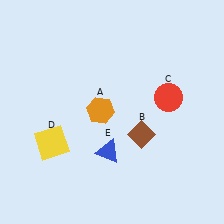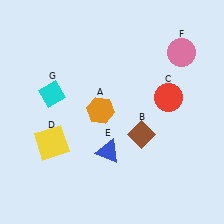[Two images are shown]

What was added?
A pink circle (F), a cyan diamond (G) were added in Image 2.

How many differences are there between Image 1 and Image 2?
There are 2 differences between the two images.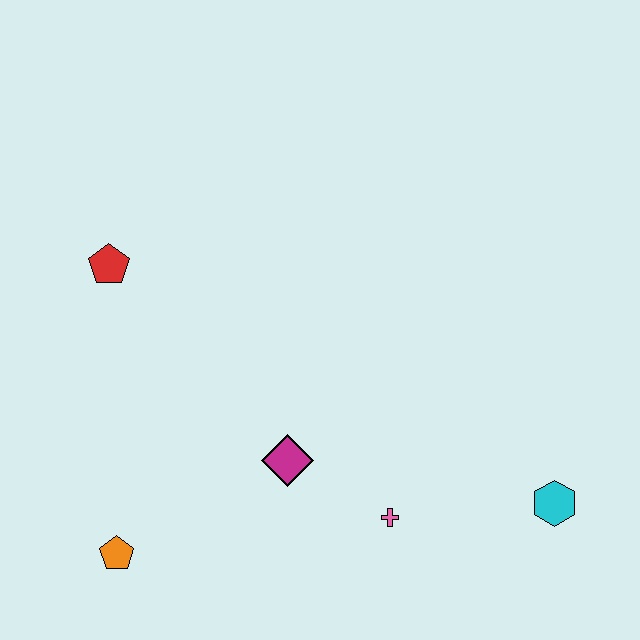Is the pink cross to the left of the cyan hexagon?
Yes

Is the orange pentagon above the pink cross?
No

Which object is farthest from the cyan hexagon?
The red pentagon is farthest from the cyan hexagon.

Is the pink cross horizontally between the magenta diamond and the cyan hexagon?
Yes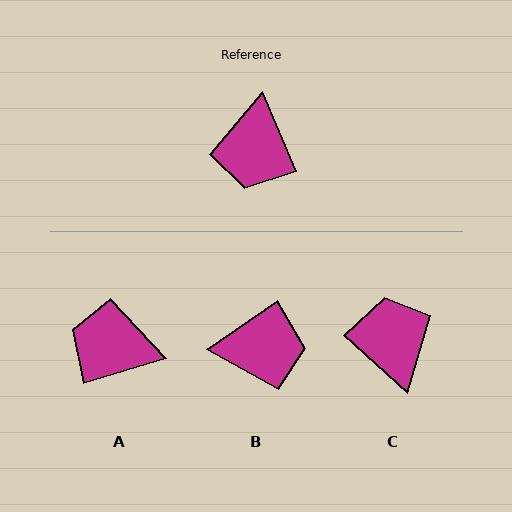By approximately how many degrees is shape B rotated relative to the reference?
Approximately 102 degrees counter-clockwise.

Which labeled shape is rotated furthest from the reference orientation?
C, about 156 degrees away.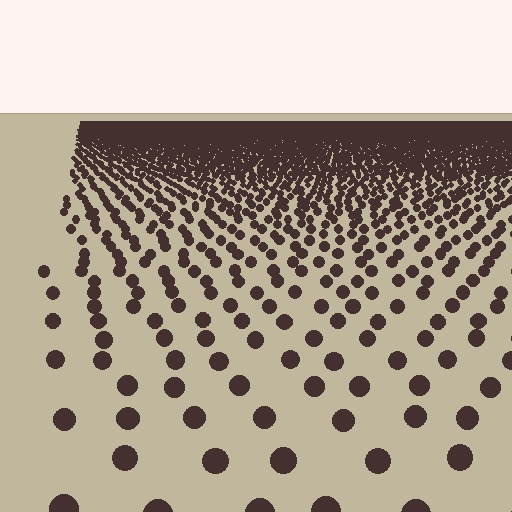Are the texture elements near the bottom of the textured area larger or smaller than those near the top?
Larger. Near the bottom, elements are closer to the viewer and appear at a bigger on-screen size.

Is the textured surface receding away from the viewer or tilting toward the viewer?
The surface is receding away from the viewer. Texture elements get smaller and denser toward the top.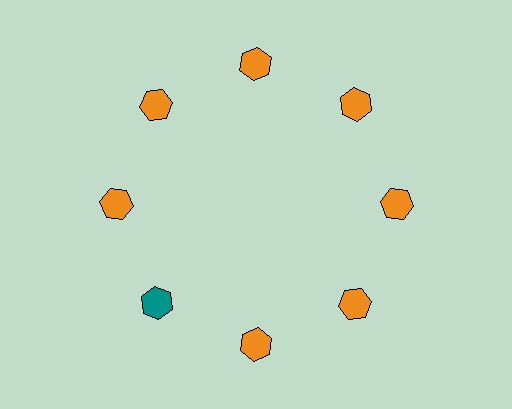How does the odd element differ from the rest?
It has a different color: teal instead of orange.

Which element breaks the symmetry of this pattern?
The teal hexagon at roughly the 8 o'clock position breaks the symmetry. All other shapes are orange hexagons.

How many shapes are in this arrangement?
There are 8 shapes arranged in a ring pattern.